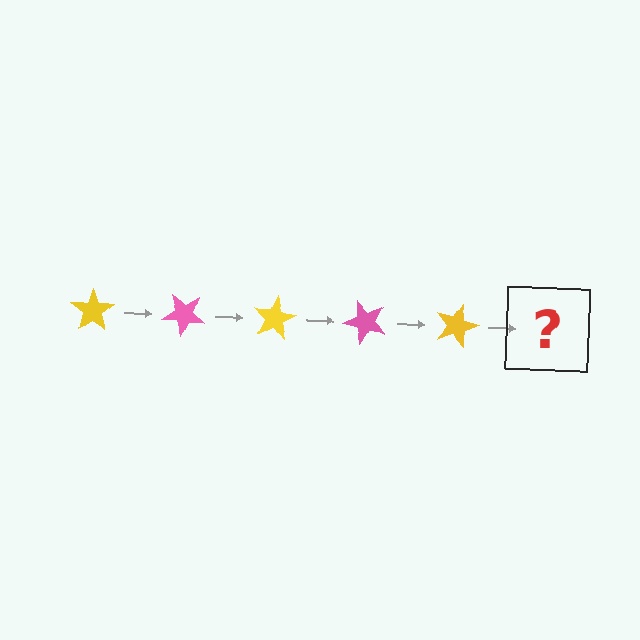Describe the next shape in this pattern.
It should be a pink star, rotated 200 degrees from the start.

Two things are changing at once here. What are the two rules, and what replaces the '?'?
The two rules are that it rotates 40 degrees each step and the color cycles through yellow and pink. The '?' should be a pink star, rotated 200 degrees from the start.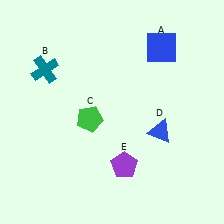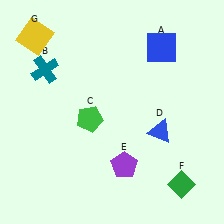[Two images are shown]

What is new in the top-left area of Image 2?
A yellow square (G) was added in the top-left area of Image 2.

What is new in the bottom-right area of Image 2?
A green diamond (F) was added in the bottom-right area of Image 2.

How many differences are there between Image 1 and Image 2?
There are 2 differences between the two images.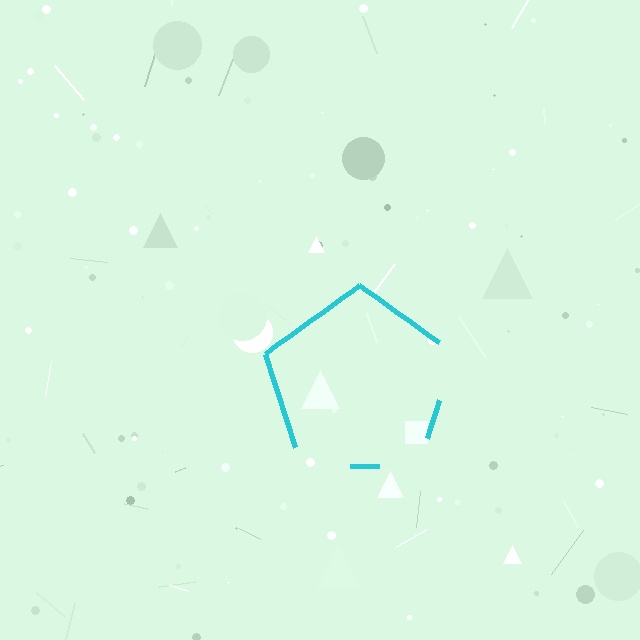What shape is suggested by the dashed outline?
The dashed outline suggests a pentagon.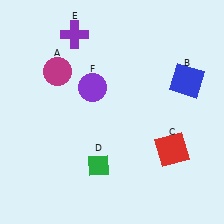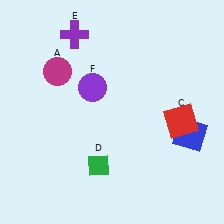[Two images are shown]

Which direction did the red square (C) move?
The red square (C) moved up.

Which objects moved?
The objects that moved are: the blue square (B), the red square (C).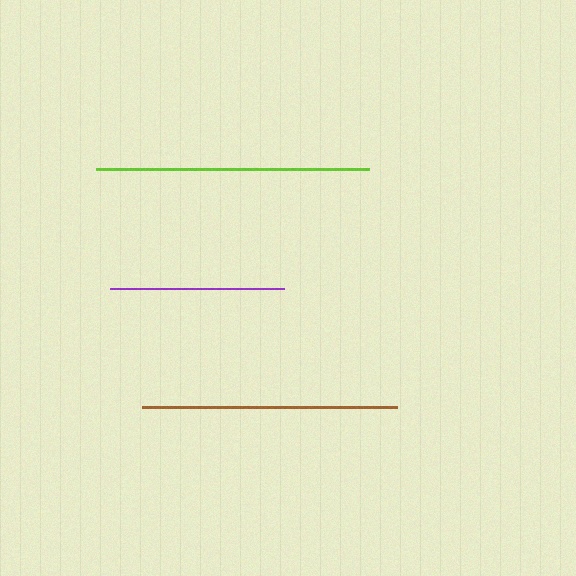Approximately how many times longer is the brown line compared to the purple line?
The brown line is approximately 1.5 times the length of the purple line.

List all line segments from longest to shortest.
From longest to shortest: lime, brown, purple.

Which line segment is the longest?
The lime line is the longest at approximately 272 pixels.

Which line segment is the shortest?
The purple line is the shortest at approximately 174 pixels.